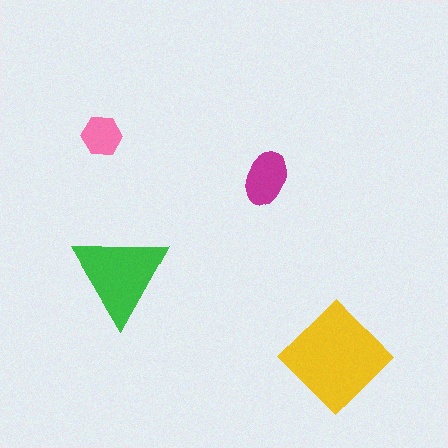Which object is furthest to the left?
The pink hexagon is leftmost.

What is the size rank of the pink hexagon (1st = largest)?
4th.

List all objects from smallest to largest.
The pink hexagon, the magenta ellipse, the green triangle, the yellow diamond.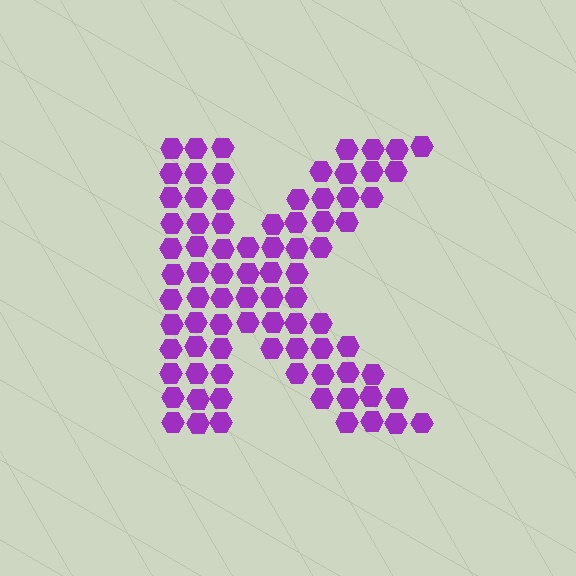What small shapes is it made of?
It is made of small hexagons.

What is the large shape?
The large shape is the letter K.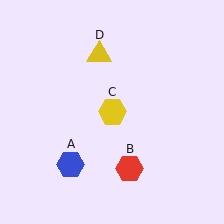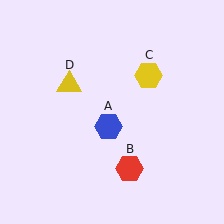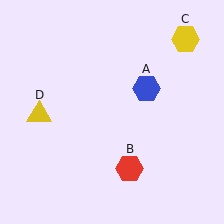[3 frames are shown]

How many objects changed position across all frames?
3 objects changed position: blue hexagon (object A), yellow hexagon (object C), yellow triangle (object D).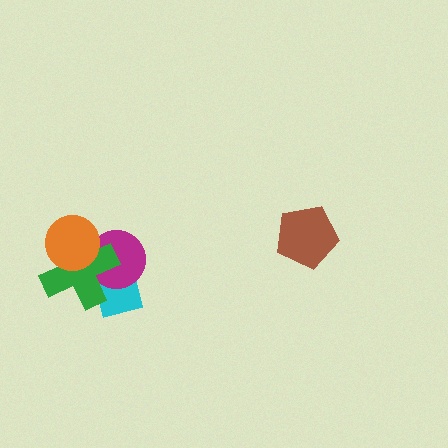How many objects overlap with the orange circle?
2 objects overlap with the orange circle.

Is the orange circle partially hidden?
No, no other shape covers it.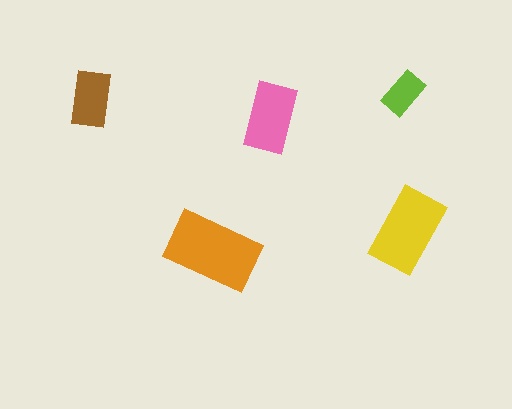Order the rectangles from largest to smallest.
the orange one, the yellow one, the pink one, the brown one, the lime one.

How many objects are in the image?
There are 5 objects in the image.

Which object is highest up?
The lime rectangle is topmost.